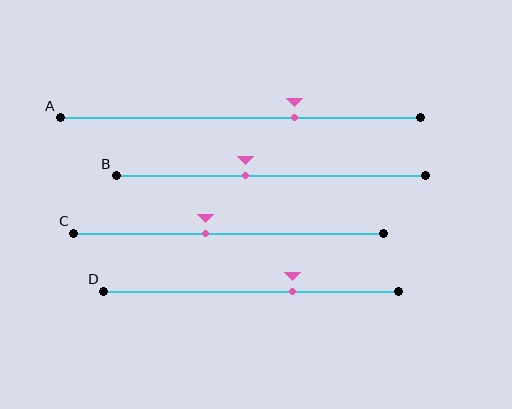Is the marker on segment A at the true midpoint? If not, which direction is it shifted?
No, the marker on segment A is shifted to the right by about 15% of the segment length.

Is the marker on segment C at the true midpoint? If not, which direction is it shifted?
No, the marker on segment C is shifted to the left by about 8% of the segment length.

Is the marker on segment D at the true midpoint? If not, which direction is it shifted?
No, the marker on segment D is shifted to the right by about 14% of the segment length.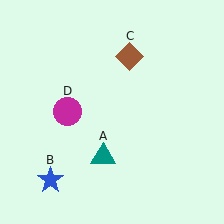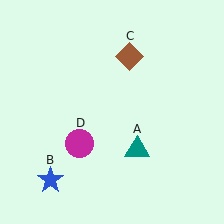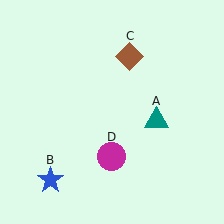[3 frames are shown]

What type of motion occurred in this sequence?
The teal triangle (object A), magenta circle (object D) rotated counterclockwise around the center of the scene.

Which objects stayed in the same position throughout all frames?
Blue star (object B) and brown diamond (object C) remained stationary.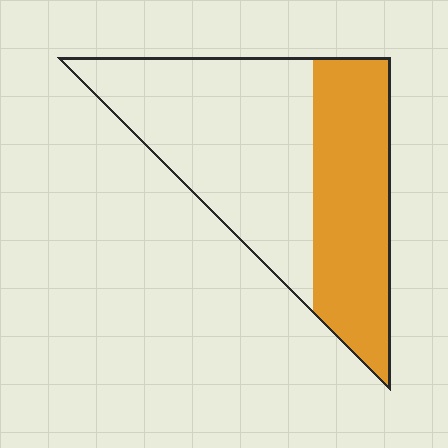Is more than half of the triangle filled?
No.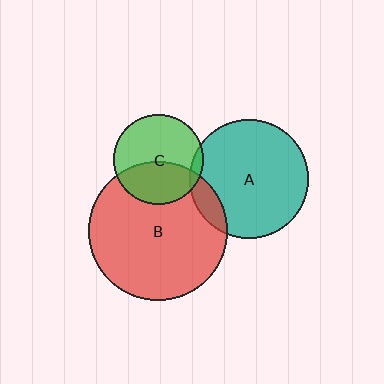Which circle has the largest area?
Circle B (red).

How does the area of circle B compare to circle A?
Approximately 1.4 times.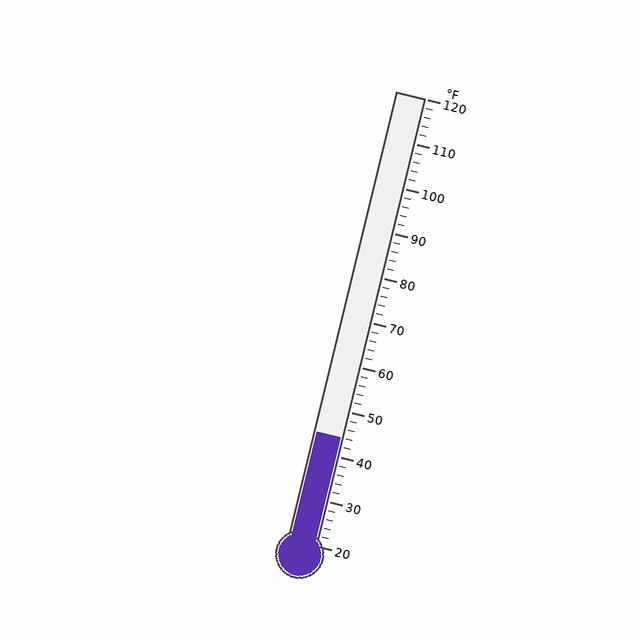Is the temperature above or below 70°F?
The temperature is below 70°F.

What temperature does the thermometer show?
The thermometer shows approximately 44°F.